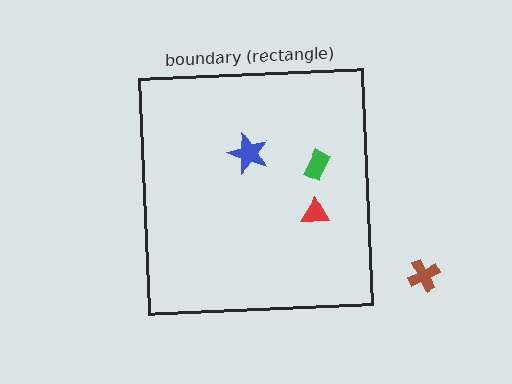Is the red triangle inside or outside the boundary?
Inside.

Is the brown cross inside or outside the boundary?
Outside.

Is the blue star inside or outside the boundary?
Inside.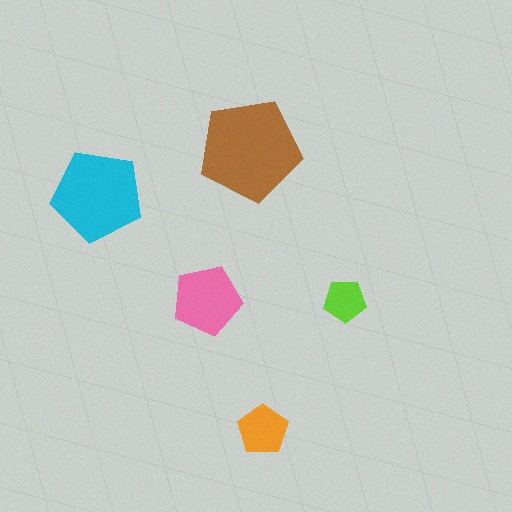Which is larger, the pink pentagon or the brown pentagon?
The brown one.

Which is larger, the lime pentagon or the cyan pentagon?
The cyan one.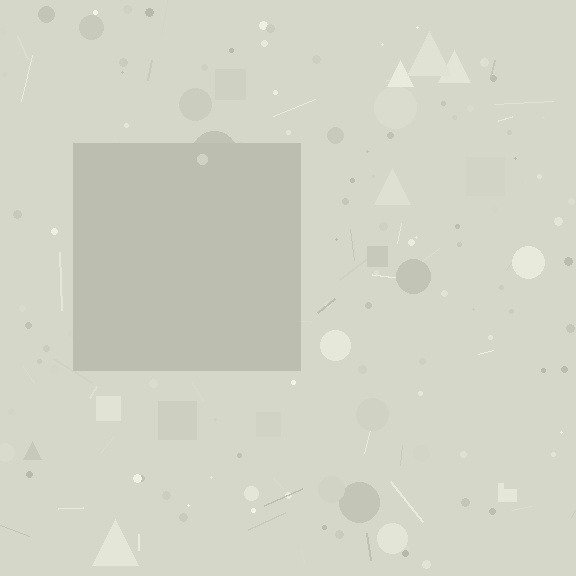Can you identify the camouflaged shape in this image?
The camouflaged shape is a square.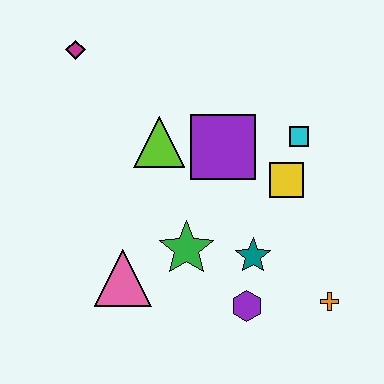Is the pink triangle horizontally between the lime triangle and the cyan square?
No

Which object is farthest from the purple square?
The orange cross is farthest from the purple square.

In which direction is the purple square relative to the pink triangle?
The purple square is above the pink triangle.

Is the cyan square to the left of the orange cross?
Yes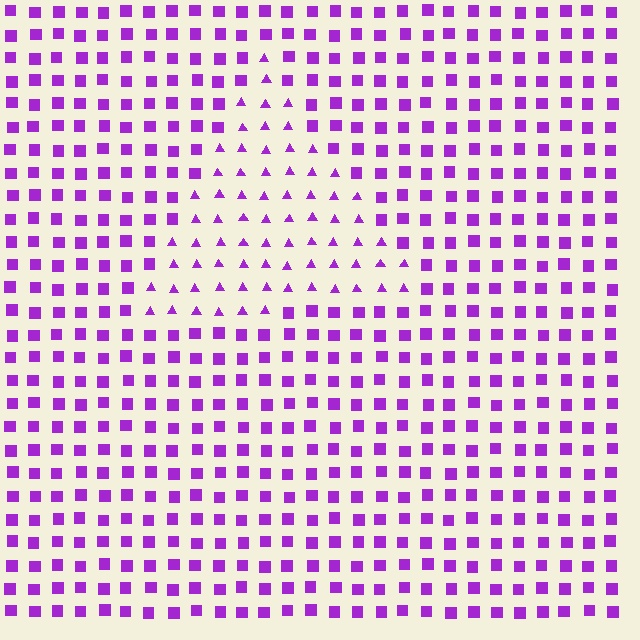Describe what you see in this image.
The image is filled with small purple elements arranged in a uniform grid. A triangle-shaped region contains triangles, while the surrounding area contains squares. The boundary is defined purely by the change in element shape.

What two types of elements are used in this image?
The image uses triangles inside the triangle region and squares outside it.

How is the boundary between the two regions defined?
The boundary is defined by a change in element shape: triangles inside vs. squares outside. All elements share the same color and spacing.